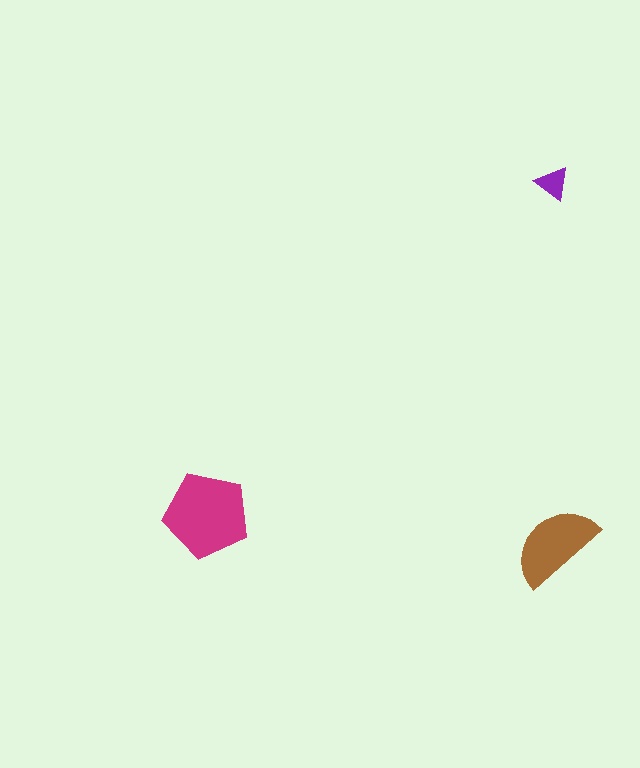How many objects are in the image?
There are 3 objects in the image.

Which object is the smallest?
The purple triangle.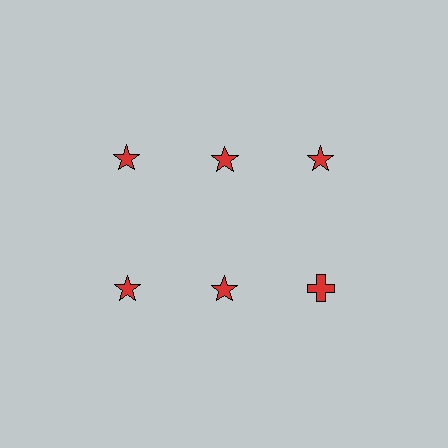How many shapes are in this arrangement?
There are 6 shapes arranged in a grid pattern.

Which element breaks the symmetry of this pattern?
The red cross in the second row, center column breaks the symmetry. All other shapes are red stars.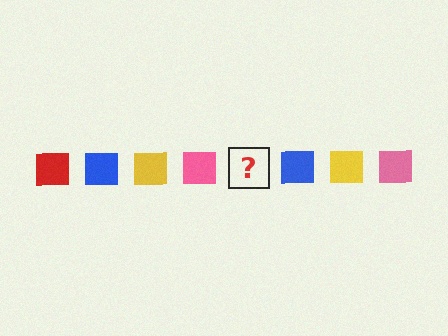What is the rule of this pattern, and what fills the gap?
The rule is that the pattern cycles through red, blue, yellow, pink squares. The gap should be filled with a red square.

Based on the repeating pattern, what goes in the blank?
The blank should be a red square.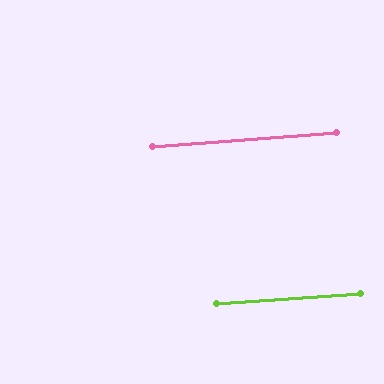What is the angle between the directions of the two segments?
Approximately 1 degree.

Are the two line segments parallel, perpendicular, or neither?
Parallel — their directions differ by only 0.7°.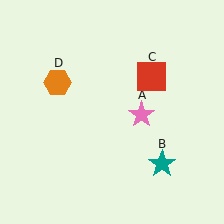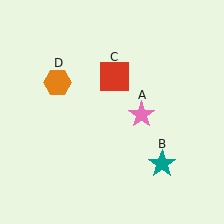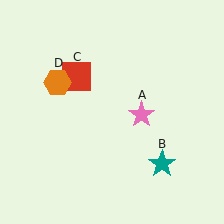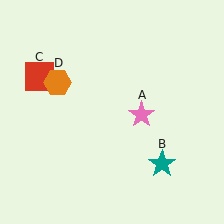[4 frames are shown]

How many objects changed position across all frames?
1 object changed position: red square (object C).